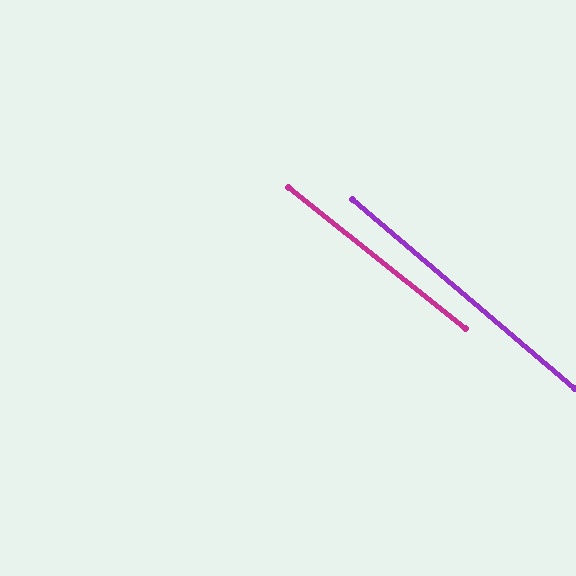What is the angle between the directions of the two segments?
Approximately 2 degrees.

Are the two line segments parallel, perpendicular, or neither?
Parallel — their directions differ by only 1.9°.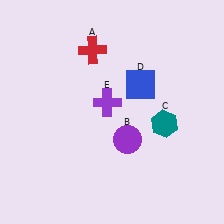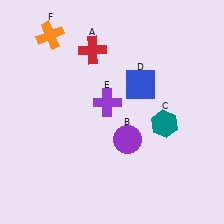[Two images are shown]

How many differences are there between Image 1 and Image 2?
There is 1 difference between the two images.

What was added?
An orange cross (F) was added in Image 2.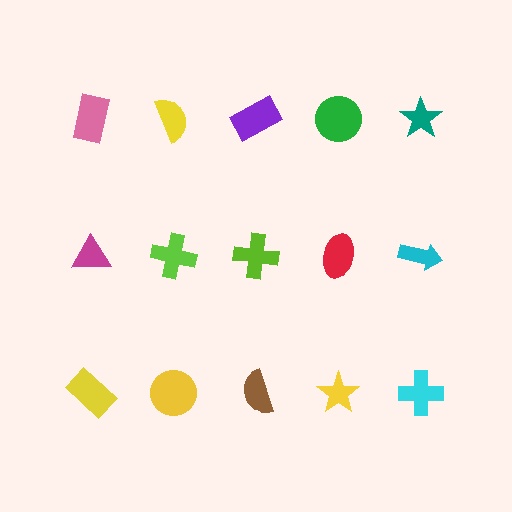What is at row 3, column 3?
A brown semicircle.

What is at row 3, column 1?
A yellow rectangle.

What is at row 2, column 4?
A red ellipse.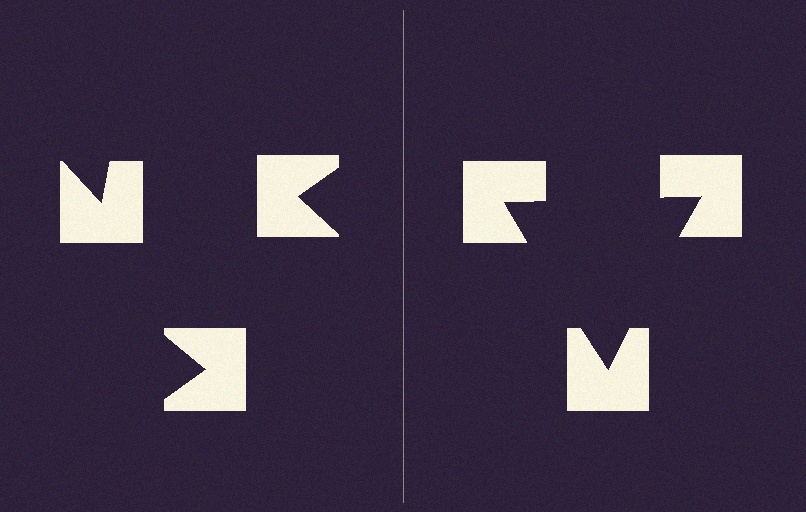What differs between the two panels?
The notched squares are positioned identically on both sides; only the wedge orientations differ. On the right they align to a triangle; on the left they are misaligned.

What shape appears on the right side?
An illusory triangle.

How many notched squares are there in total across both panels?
6 — 3 on each side.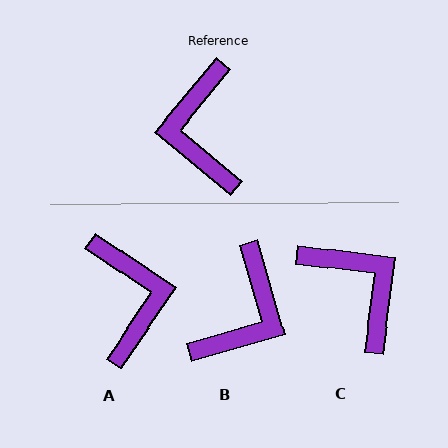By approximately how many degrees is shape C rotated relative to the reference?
Approximately 148 degrees clockwise.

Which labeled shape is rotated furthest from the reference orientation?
A, about 175 degrees away.